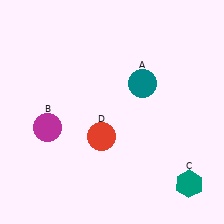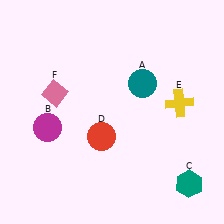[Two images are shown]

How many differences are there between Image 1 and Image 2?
There are 2 differences between the two images.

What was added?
A yellow cross (E), a pink diamond (F) were added in Image 2.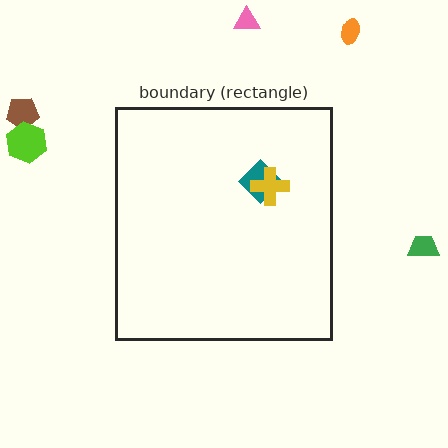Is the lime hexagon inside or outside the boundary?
Outside.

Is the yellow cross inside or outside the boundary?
Inside.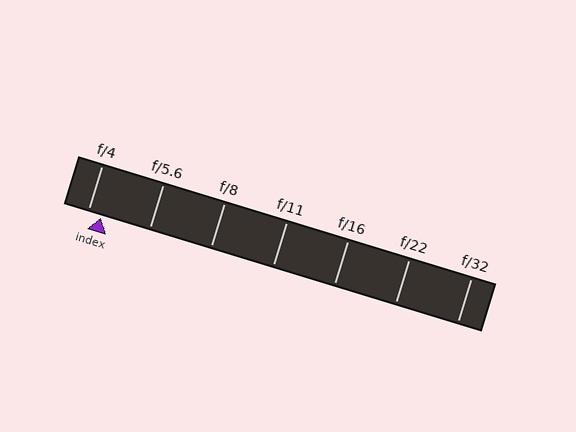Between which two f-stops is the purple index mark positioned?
The index mark is between f/4 and f/5.6.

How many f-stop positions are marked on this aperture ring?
There are 7 f-stop positions marked.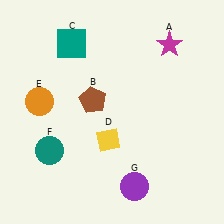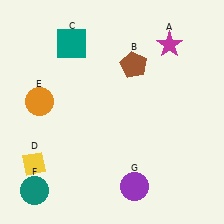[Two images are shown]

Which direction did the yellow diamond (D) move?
The yellow diamond (D) moved left.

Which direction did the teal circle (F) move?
The teal circle (F) moved down.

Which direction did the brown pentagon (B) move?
The brown pentagon (B) moved right.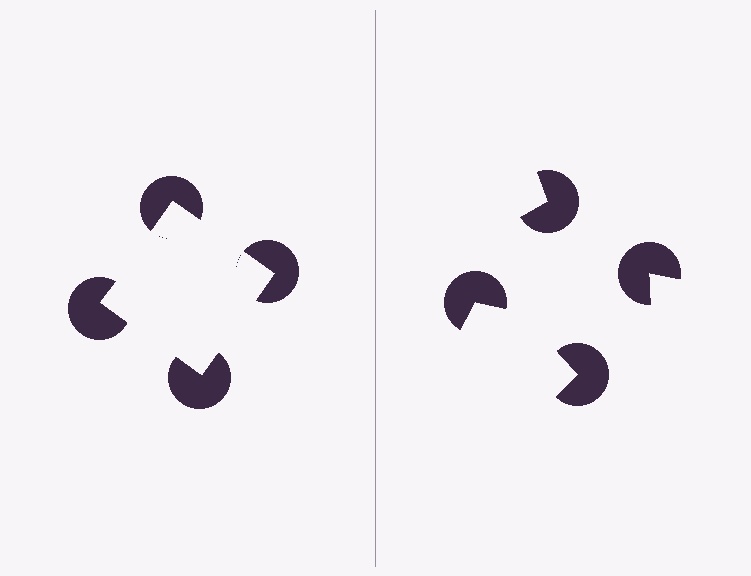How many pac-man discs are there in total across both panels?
8 — 4 on each side.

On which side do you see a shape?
An illusory square appears on the left side. On the right side the wedge cuts are rotated, so no coherent shape forms.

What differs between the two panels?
The pac-man discs are positioned identically on both sides; only the wedge orientations differ. On the left they align to a square; on the right they are misaligned.